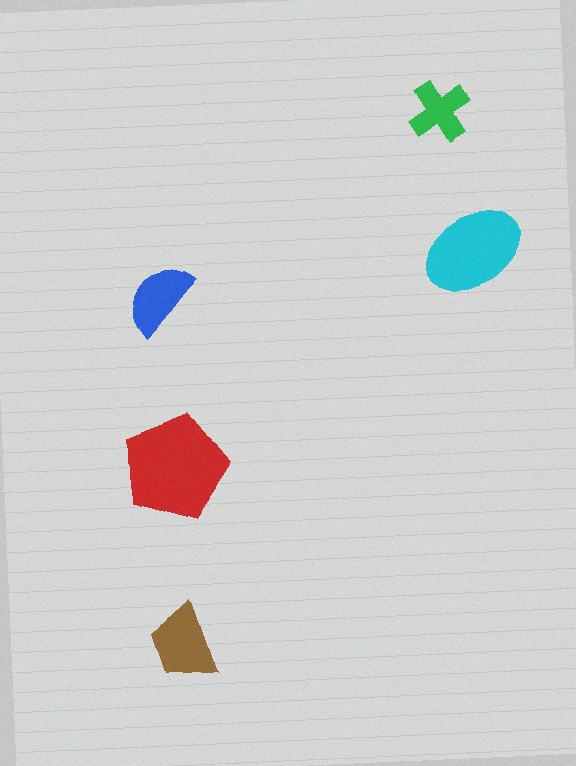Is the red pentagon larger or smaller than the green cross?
Larger.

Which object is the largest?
The red pentagon.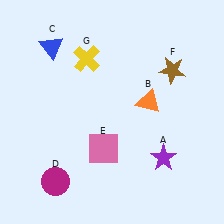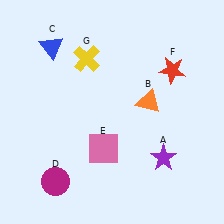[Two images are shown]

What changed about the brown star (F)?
In Image 1, F is brown. In Image 2, it changed to red.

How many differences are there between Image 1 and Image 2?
There is 1 difference between the two images.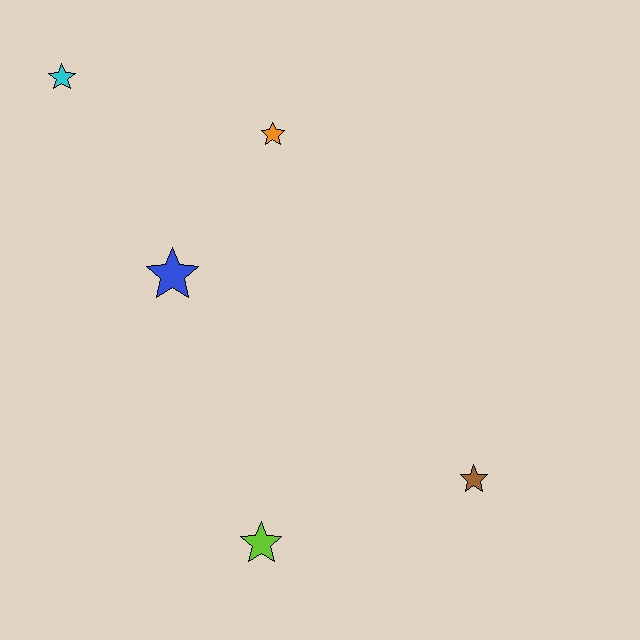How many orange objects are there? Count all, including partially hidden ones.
There is 1 orange object.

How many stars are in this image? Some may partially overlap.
There are 5 stars.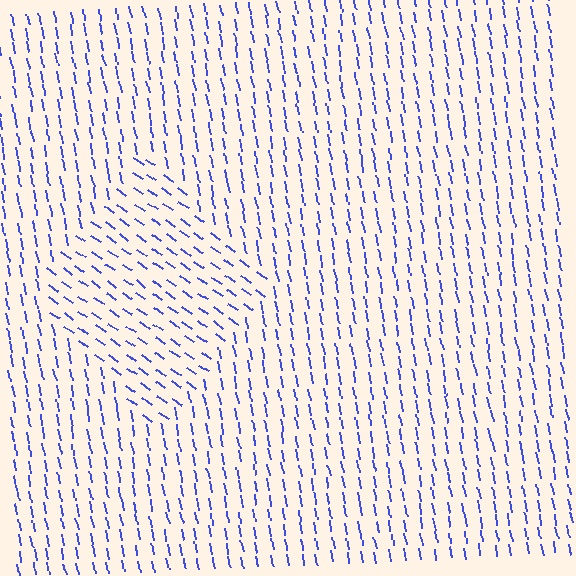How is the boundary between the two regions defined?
The boundary is defined purely by a change in line orientation (approximately 45 degrees difference). All lines are the same color and thickness.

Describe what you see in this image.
The image is filled with small blue line segments. A diamond region in the image has lines oriented differently from the surrounding lines, creating a visible texture boundary.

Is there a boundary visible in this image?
Yes, there is a texture boundary formed by a change in line orientation.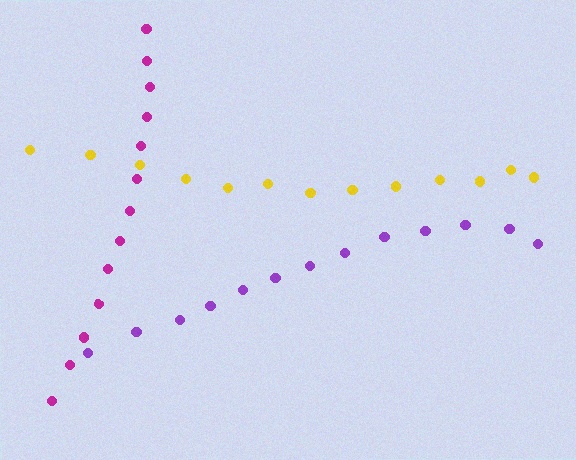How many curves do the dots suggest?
There are 3 distinct paths.